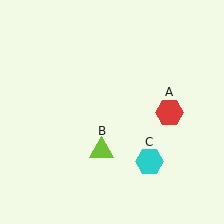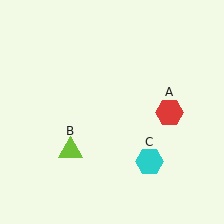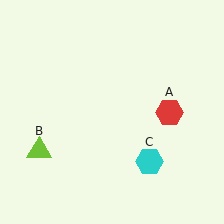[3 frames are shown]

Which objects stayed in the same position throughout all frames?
Red hexagon (object A) and cyan hexagon (object C) remained stationary.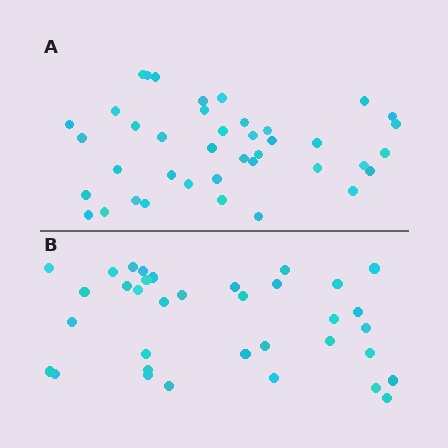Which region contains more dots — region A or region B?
Region A (the top region) has more dots.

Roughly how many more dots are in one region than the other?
Region A has about 5 more dots than region B.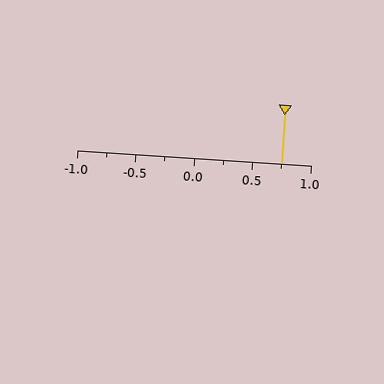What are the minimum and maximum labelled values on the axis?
The axis runs from -1.0 to 1.0.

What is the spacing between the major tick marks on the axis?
The major ticks are spaced 0.5 apart.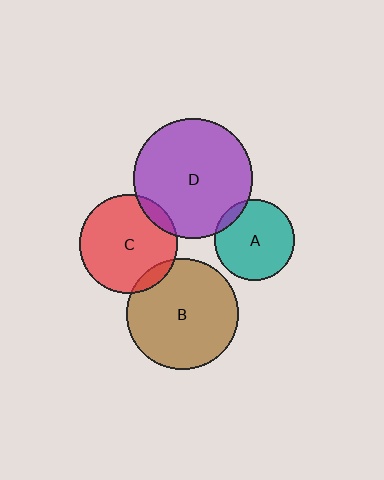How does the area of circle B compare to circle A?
Approximately 1.9 times.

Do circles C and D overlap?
Yes.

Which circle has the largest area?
Circle D (purple).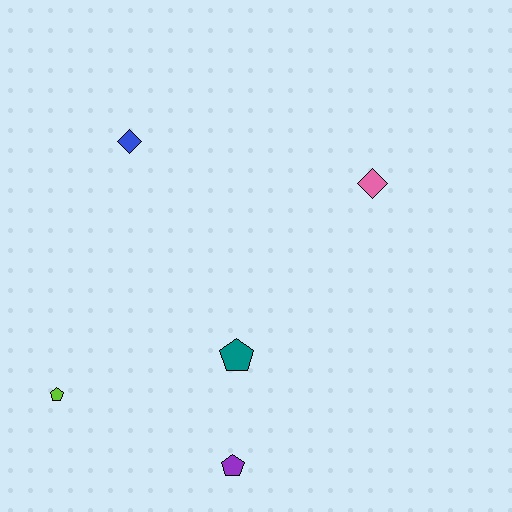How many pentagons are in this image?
There are 3 pentagons.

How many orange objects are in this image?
There are no orange objects.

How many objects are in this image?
There are 5 objects.